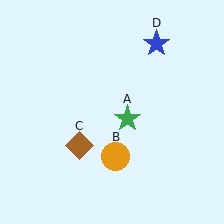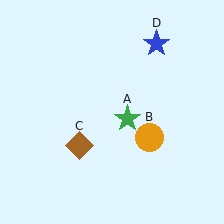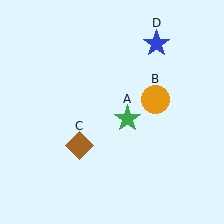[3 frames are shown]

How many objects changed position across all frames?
1 object changed position: orange circle (object B).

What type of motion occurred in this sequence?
The orange circle (object B) rotated counterclockwise around the center of the scene.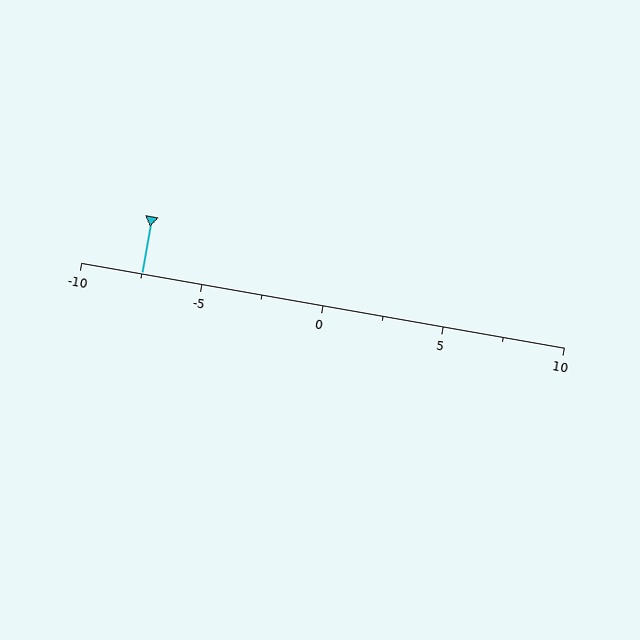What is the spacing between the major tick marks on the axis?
The major ticks are spaced 5 apart.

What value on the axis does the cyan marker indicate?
The marker indicates approximately -7.5.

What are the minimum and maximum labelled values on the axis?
The axis runs from -10 to 10.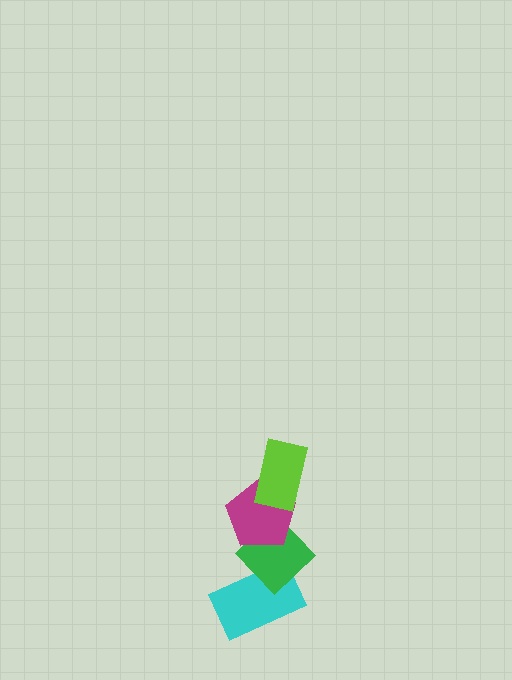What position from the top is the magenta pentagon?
The magenta pentagon is 2nd from the top.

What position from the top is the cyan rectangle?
The cyan rectangle is 4th from the top.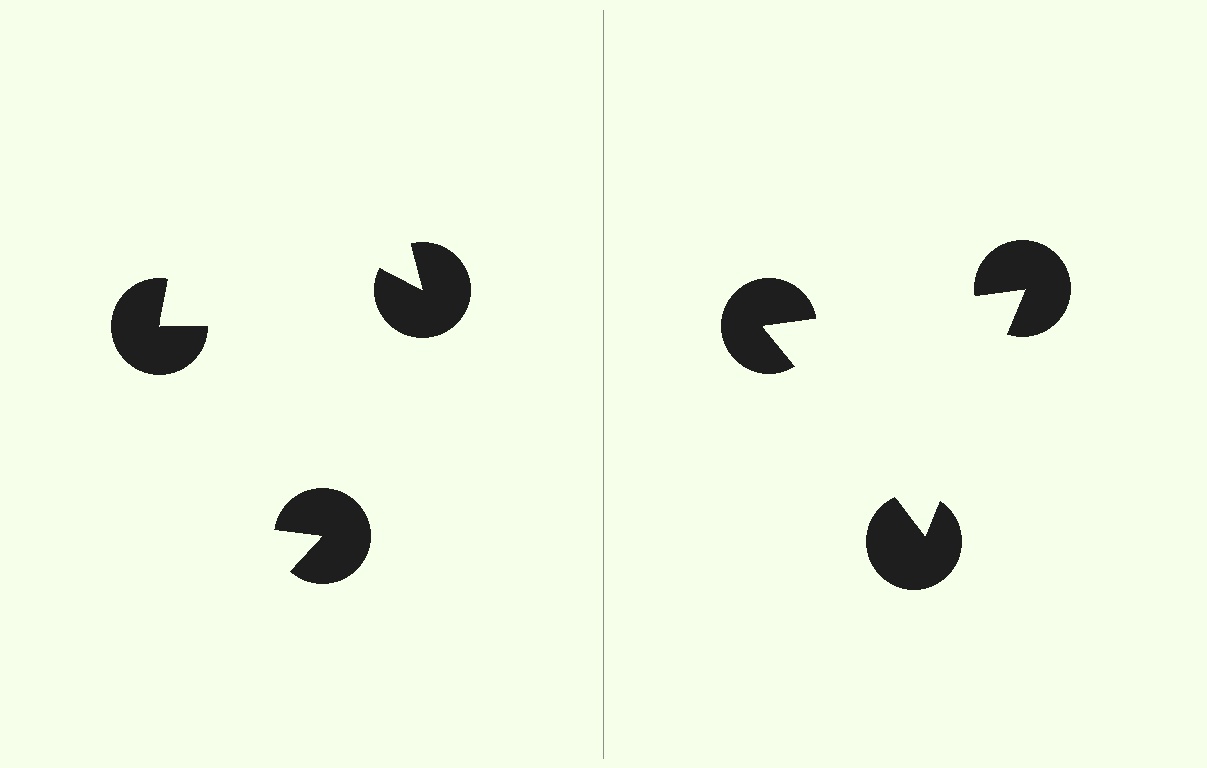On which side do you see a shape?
An illusory triangle appears on the right side. On the left side the wedge cuts are rotated, so no coherent shape forms.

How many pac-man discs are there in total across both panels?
6 — 3 on each side.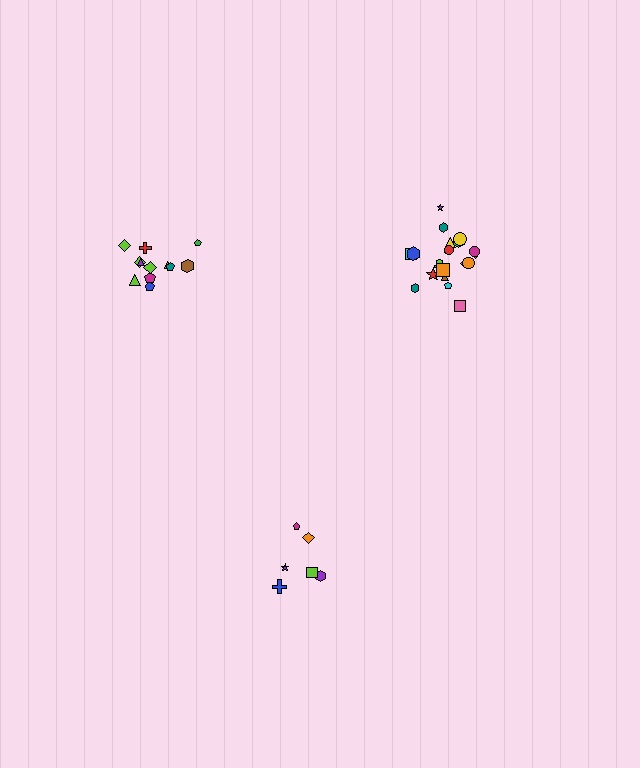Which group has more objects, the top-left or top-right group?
The top-right group.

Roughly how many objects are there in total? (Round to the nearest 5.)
Roughly 40 objects in total.